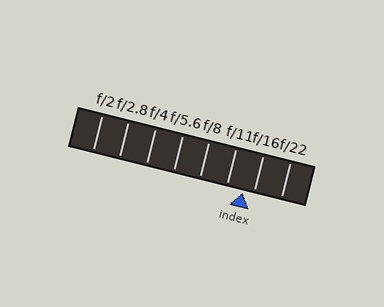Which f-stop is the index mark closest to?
The index mark is closest to f/16.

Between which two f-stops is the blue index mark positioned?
The index mark is between f/11 and f/16.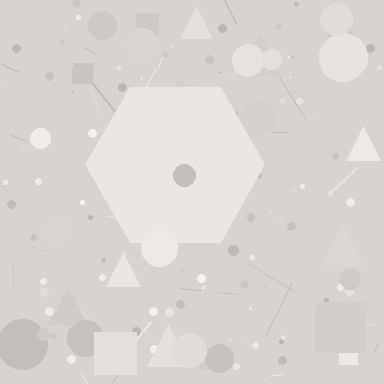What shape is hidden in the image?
A hexagon is hidden in the image.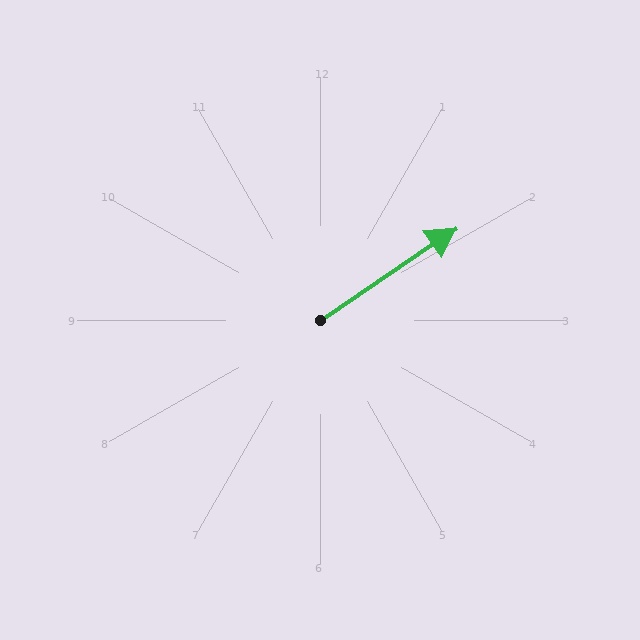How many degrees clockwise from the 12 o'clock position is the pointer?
Approximately 56 degrees.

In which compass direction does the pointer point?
Northeast.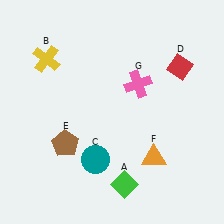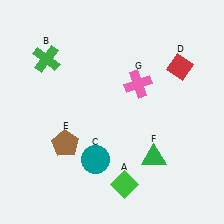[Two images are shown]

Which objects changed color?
B changed from yellow to green. F changed from orange to green.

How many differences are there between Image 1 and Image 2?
There are 2 differences between the two images.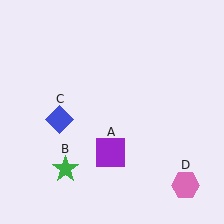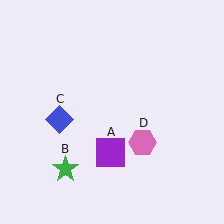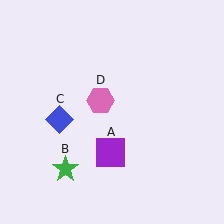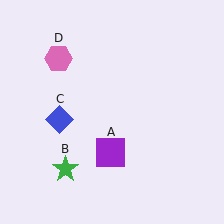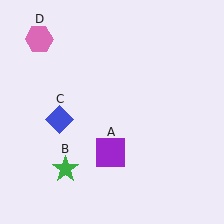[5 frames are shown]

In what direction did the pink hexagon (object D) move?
The pink hexagon (object D) moved up and to the left.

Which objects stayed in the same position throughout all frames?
Purple square (object A) and green star (object B) and blue diamond (object C) remained stationary.